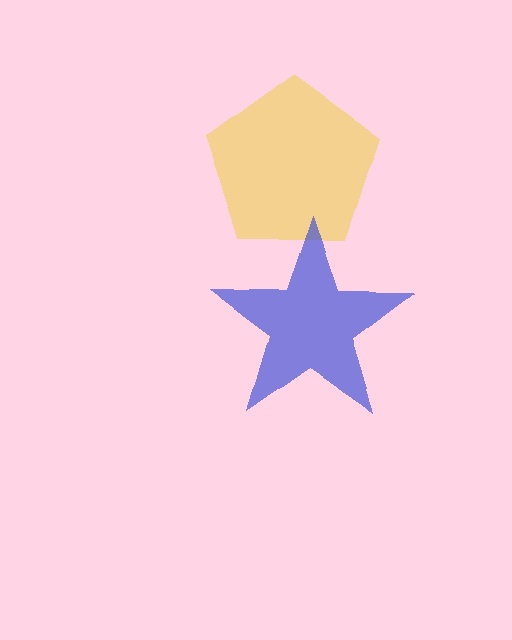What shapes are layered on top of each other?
The layered shapes are: a yellow pentagon, a blue star.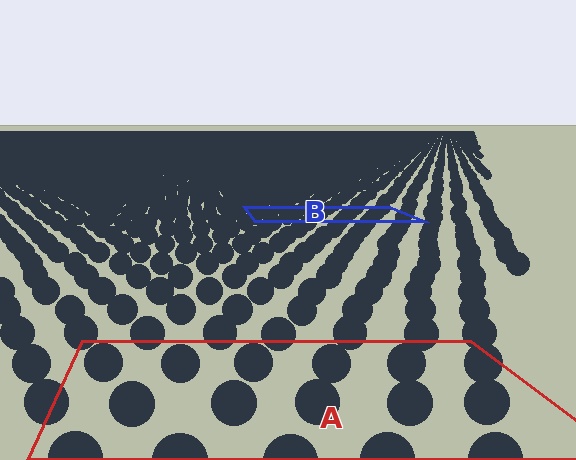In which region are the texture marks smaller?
The texture marks are smaller in region B, because it is farther away.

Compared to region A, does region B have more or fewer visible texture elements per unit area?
Region B has more texture elements per unit area — they are packed more densely because it is farther away.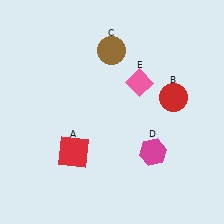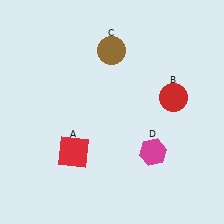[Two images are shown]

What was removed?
The pink diamond (E) was removed in Image 2.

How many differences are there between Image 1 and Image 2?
There is 1 difference between the two images.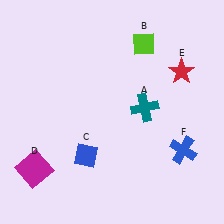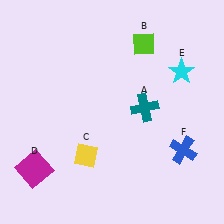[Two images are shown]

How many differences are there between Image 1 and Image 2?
There are 2 differences between the two images.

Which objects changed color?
C changed from blue to yellow. E changed from red to cyan.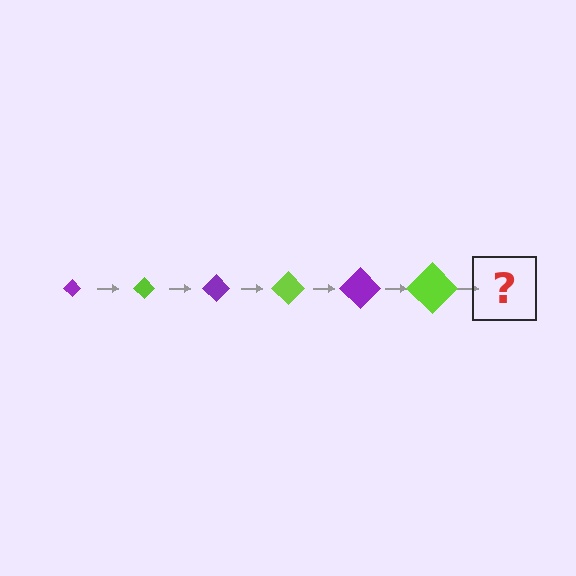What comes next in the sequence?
The next element should be a purple diamond, larger than the previous one.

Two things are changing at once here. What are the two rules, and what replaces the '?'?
The two rules are that the diamond grows larger each step and the color cycles through purple and lime. The '?' should be a purple diamond, larger than the previous one.